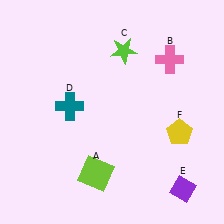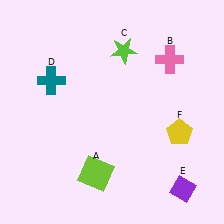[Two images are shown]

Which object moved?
The teal cross (D) moved up.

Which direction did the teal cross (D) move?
The teal cross (D) moved up.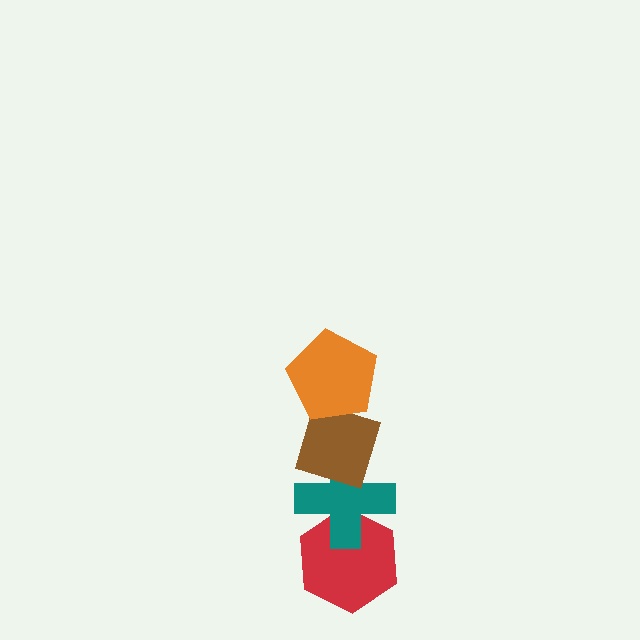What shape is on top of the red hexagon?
The teal cross is on top of the red hexagon.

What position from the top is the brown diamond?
The brown diamond is 2nd from the top.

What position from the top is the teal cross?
The teal cross is 3rd from the top.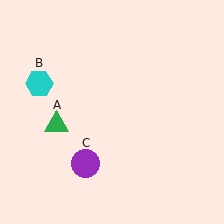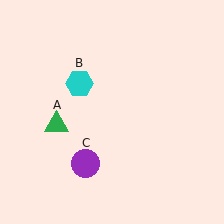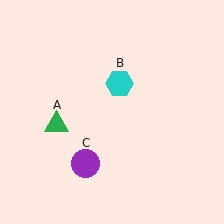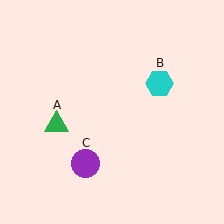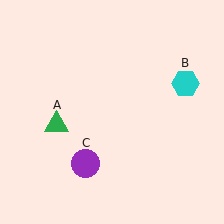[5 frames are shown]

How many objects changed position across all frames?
1 object changed position: cyan hexagon (object B).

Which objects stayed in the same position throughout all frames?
Green triangle (object A) and purple circle (object C) remained stationary.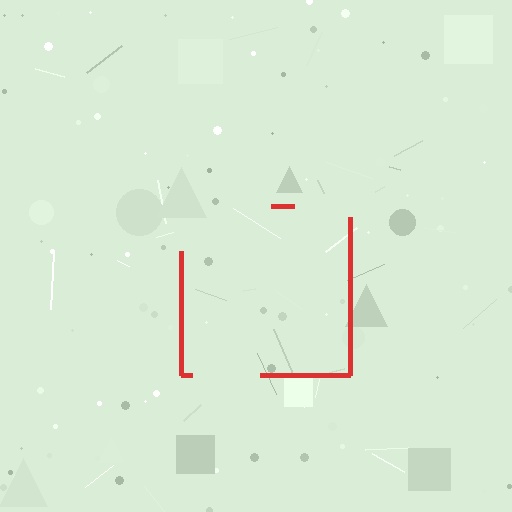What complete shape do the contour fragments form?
The contour fragments form a square.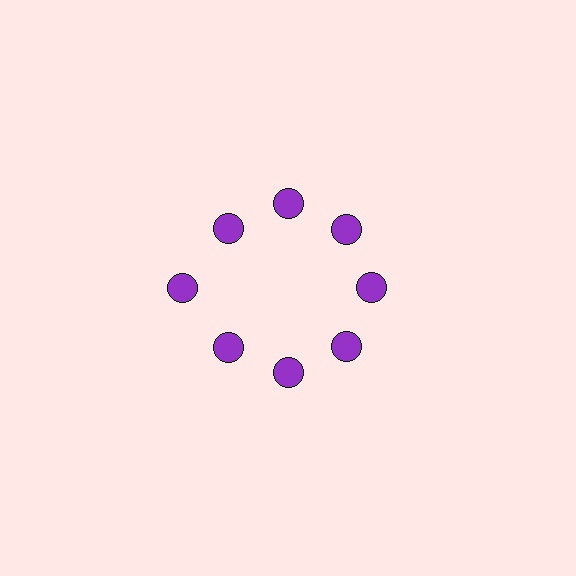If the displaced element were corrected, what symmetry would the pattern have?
It would have 8-fold rotational symmetry — the pattern would map onto itself every 45 degrees.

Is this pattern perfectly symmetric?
No. The 8 purple circles are arranged in a ring, but one element near the 9 o'clock position is pushed outward from the center, breaking the 8-fold rotational symmetry.